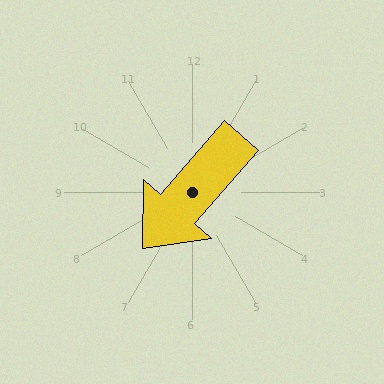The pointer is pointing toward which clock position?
Roughly 7 o'clock.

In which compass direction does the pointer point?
Southwest.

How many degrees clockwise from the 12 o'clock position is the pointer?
Approximately 221 degrees.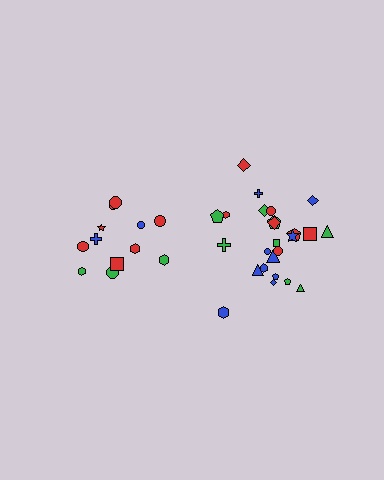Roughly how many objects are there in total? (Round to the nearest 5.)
Roughly 35 objects in total.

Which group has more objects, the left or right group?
The right group.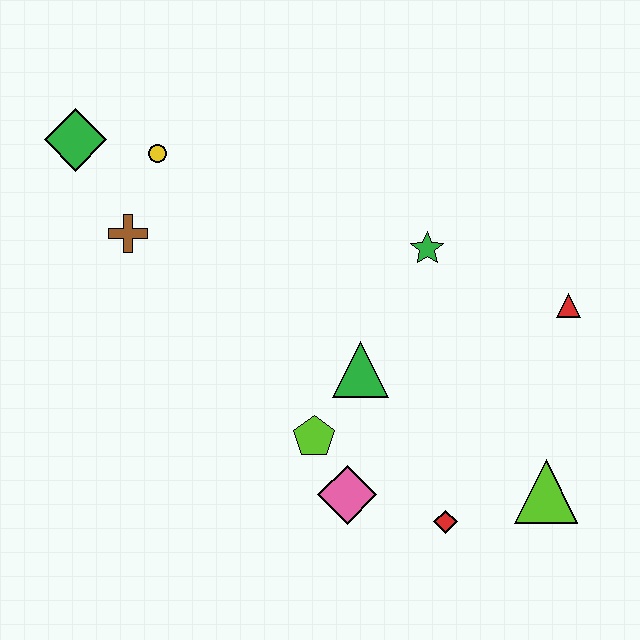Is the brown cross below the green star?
No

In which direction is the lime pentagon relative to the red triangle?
The lime pentagon is to the left of the red triangle.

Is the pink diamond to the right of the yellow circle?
Yes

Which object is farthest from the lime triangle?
The green diamond is farthest from the lime triangle.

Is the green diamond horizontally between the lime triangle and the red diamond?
No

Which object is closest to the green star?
The green triangle is closest to the green star.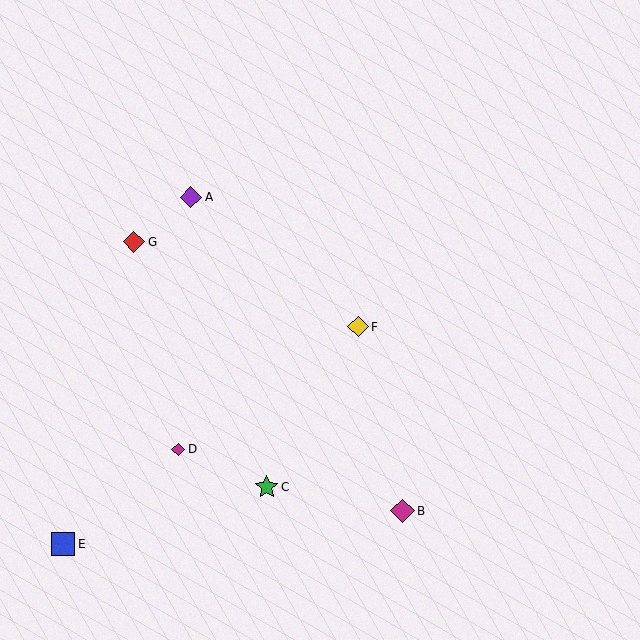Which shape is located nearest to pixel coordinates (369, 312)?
The yellow diamond (labeled F) at (358, 327) is nearest to that location.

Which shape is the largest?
The magenta diamond (labeled B) is the largest.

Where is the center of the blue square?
The center of the blue square is at (63, 544).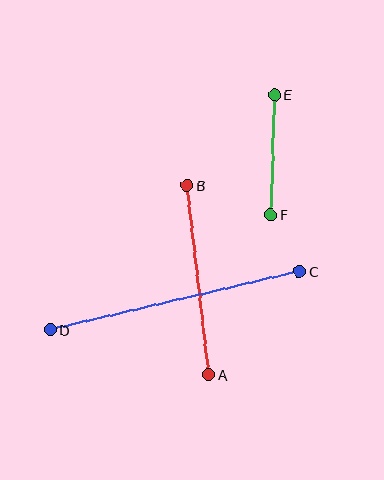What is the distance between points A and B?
The distance is approximately 190 pixels.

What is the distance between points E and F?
The distance is approximately 120 pixels.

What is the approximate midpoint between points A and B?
The midpoint is at approximately (198, 280) pixels.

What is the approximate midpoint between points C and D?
The midpoint is at approximately (175, 301) pixels.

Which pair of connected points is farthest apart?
Points C and D are farthest apart.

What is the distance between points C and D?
The distance is approximately 256 pixels.